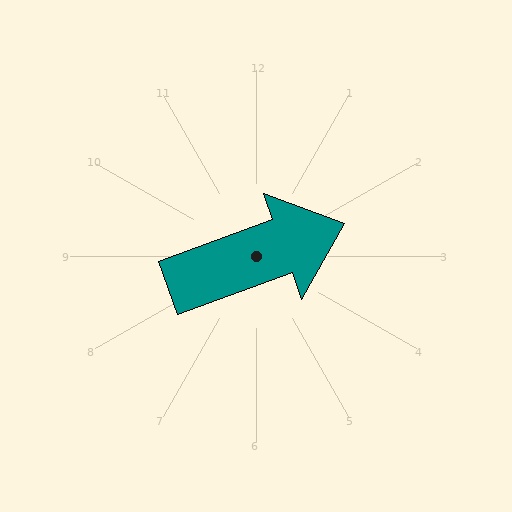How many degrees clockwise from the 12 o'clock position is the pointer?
Approximately 70 degrees.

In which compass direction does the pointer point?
East.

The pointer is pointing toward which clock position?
Roughly 2 o'clock.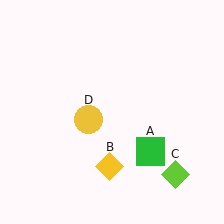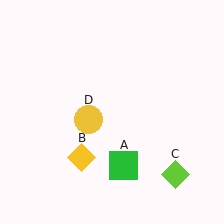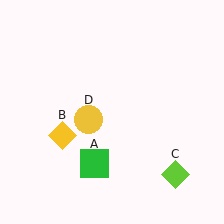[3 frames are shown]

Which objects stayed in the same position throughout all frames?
Lime diamond (object C) and yellow circle (object D) remained stationary.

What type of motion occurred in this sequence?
The green square (object A), yellow diamond (object B) rotated clockwise around the center of the scene.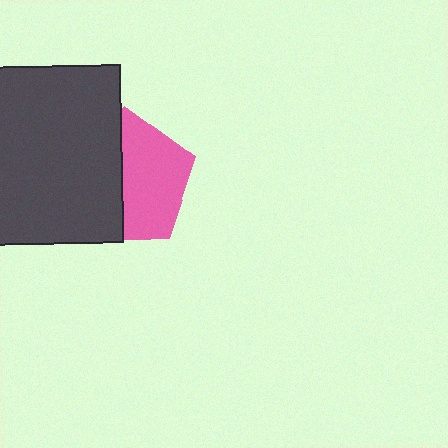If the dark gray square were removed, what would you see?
You would see the complete pink pentagon.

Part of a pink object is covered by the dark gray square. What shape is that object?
It is a pentagon.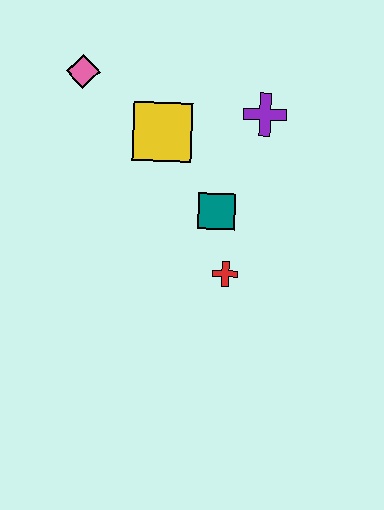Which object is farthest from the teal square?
The pink diamond is farthest from the teal square.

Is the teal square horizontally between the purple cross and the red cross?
No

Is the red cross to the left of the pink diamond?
No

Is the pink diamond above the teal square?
Yes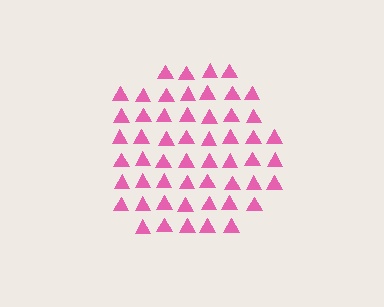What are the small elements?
The small elements are triangles.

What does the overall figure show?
The overall figure shows a circle.